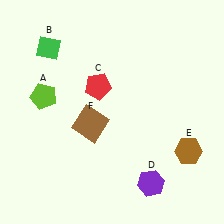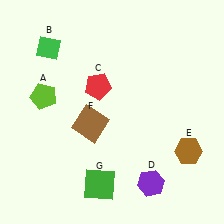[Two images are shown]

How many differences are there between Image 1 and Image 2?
There is 1 difference between the two images.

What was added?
A green square (G) was added in Image 2.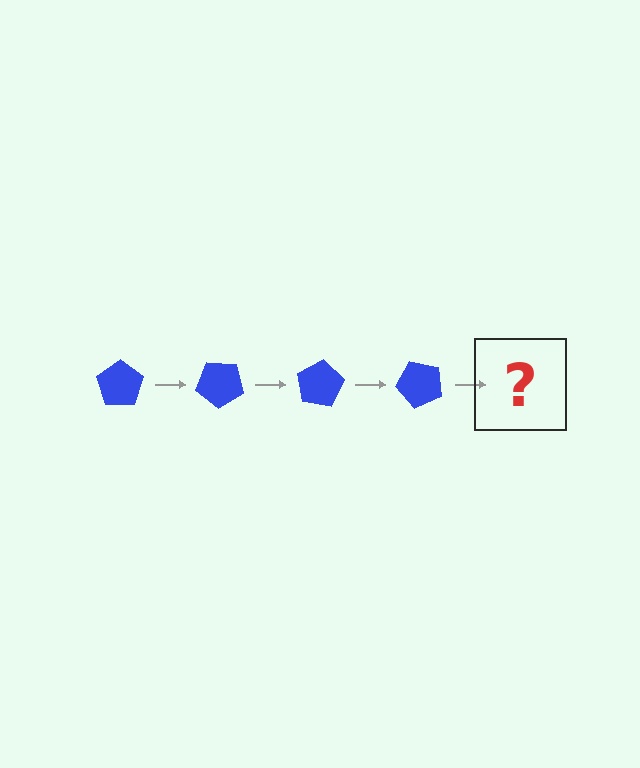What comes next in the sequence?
The next element should be a blue pentagon rotated 160 degrees.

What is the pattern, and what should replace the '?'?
The pattern is that the pentagon rotates 40 degrees each step. The '?' should be a blue pentagon rotated 160 degrees.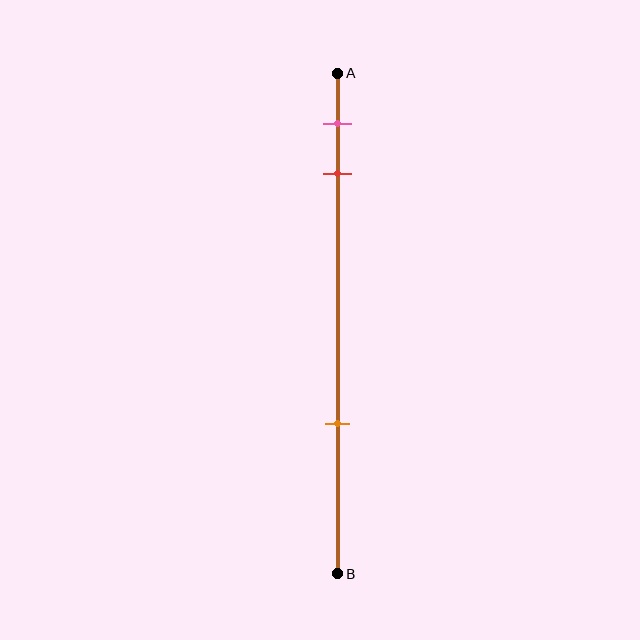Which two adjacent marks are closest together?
The pink and red marks are the closest adjacent pair.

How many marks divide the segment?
There are 3 marks dividing the segment.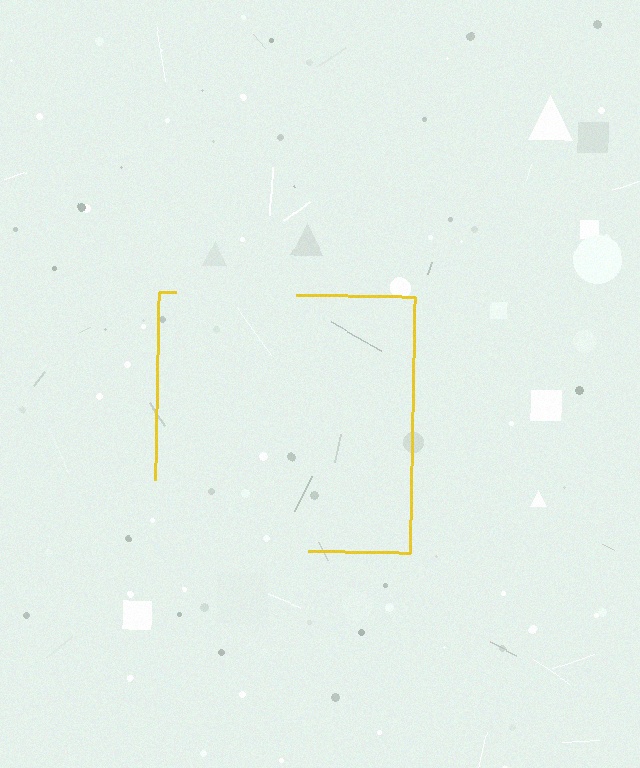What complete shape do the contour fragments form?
The contour fragments form a square.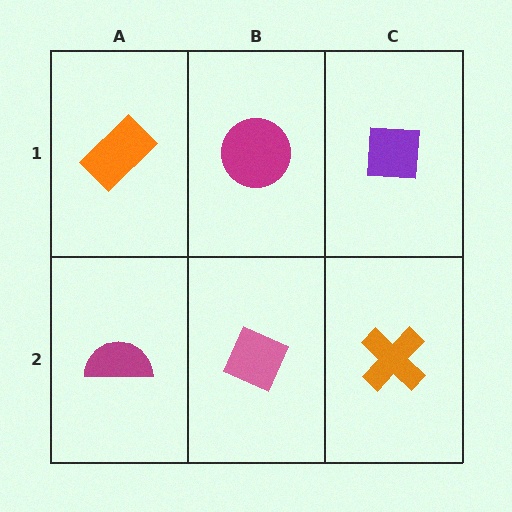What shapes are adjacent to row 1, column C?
An orange cross (row 2, column C), a magenta circle (row 1, column B).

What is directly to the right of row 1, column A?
A magenta circle.